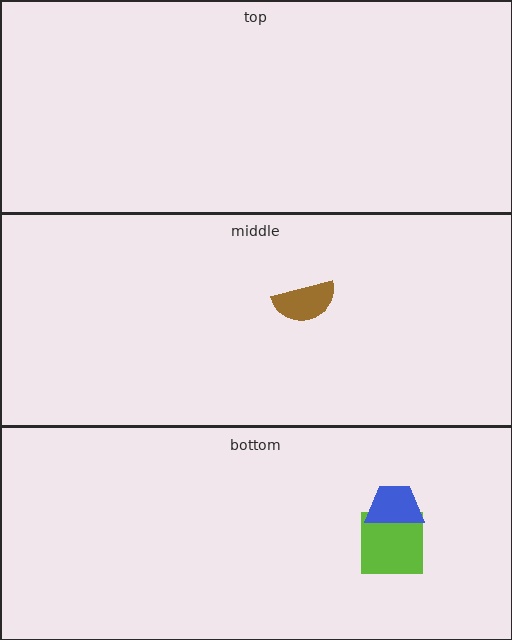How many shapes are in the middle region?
1.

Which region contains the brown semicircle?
The middle region.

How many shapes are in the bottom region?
2.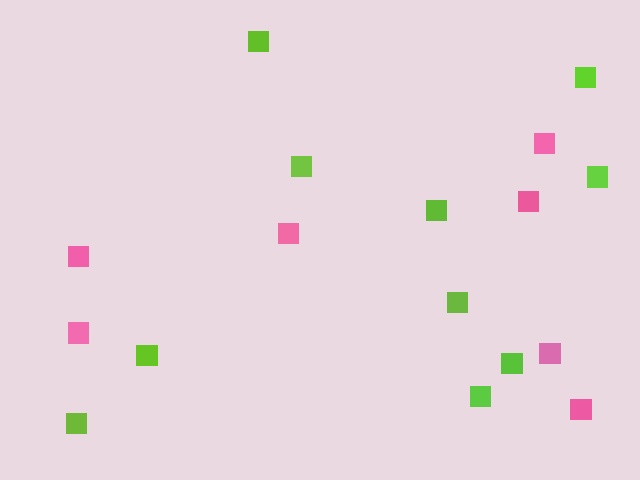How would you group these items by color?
There are 2 groups: one group of lime squares (10) and one group of pink squares (7).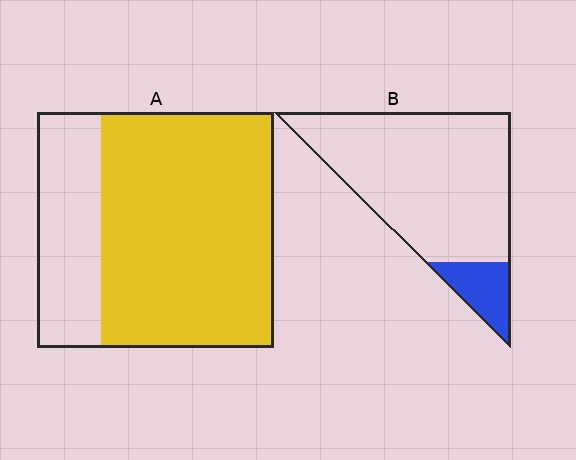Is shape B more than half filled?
No.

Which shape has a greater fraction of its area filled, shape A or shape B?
Shape A.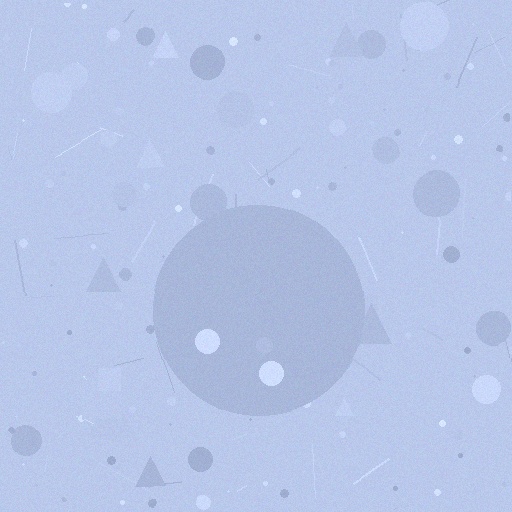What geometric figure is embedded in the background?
A circle is embedded in the background.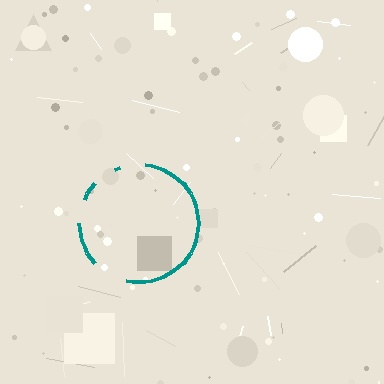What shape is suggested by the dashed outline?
The dashed outline suggests a circle.